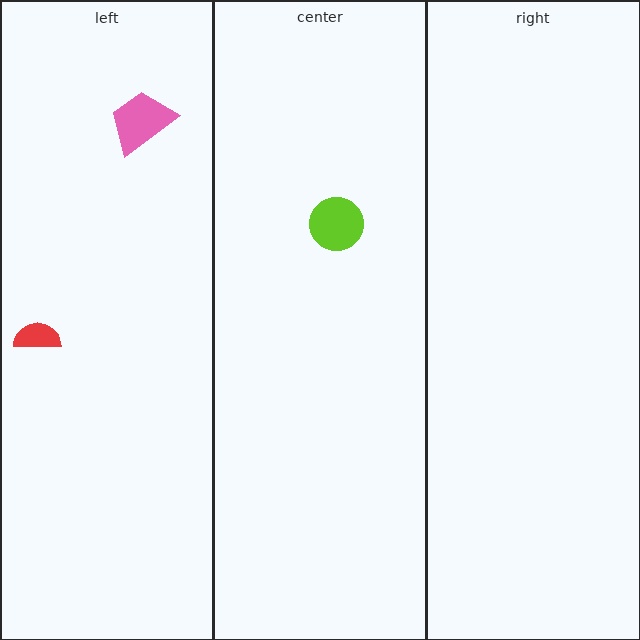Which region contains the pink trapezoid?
The left region.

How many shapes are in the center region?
1.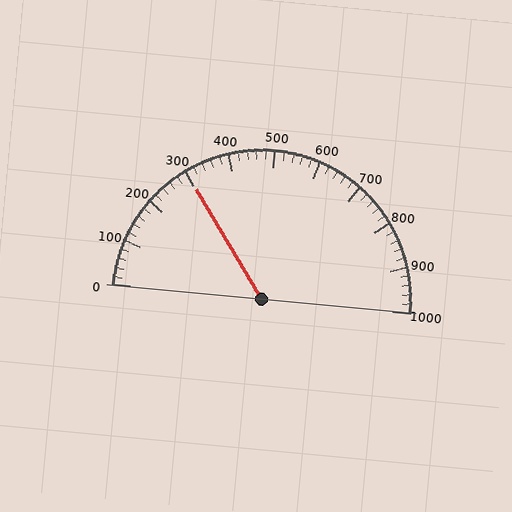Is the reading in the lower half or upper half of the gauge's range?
The reading is in the lower half of the range (0 to 1000).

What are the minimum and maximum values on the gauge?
The gauge ranges from 0 to 1000.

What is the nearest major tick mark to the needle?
The nearest major tick mark is 300.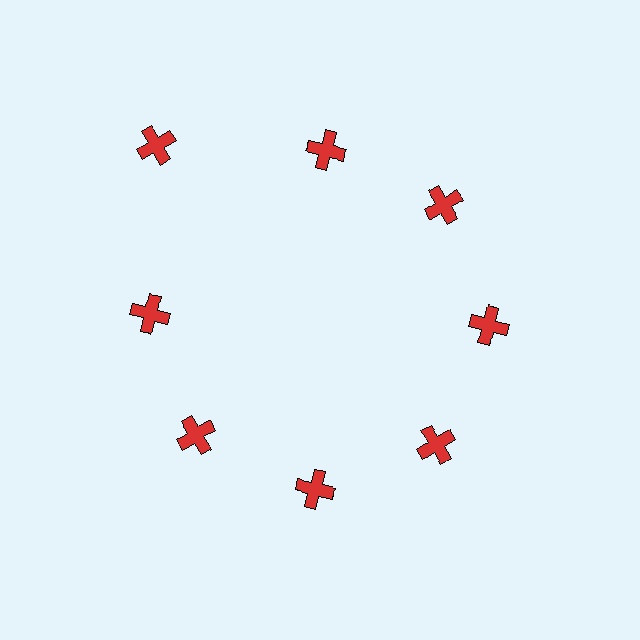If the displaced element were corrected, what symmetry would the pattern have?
It would have 8-fold rotational symmetry — the pattern would map onto itself every 45 degrees.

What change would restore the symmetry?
The symmetry would be restored by moving it inward, back onto the ring so that all 8 crosses sit at equal angles and equal distance from the center.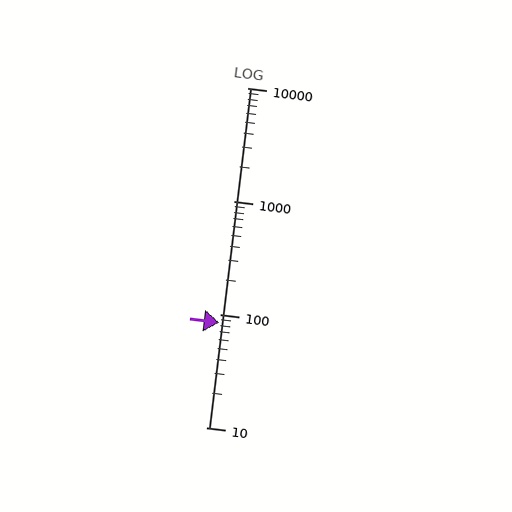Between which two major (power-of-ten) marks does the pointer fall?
The pointer is between 10 and 100.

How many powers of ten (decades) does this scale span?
The scale spans 3 decades, from 10 to 10000.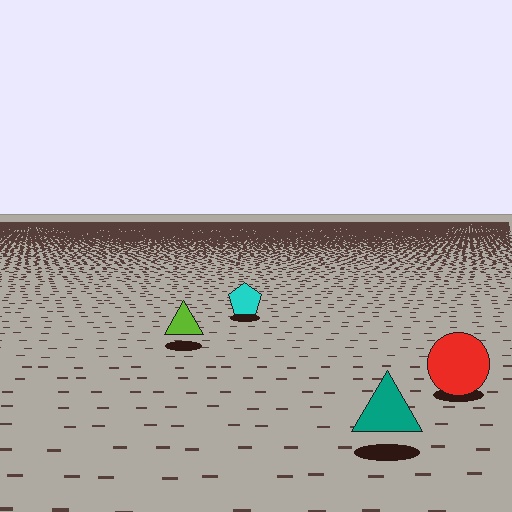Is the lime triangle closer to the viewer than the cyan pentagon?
Yes. The lime triangle is closer — you can tell from the texture gradient: the ground texture is coarser near it.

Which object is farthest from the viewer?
The cyan pentagon is farthest from the viewer. It appears smaller and the ground texture around it is denser.